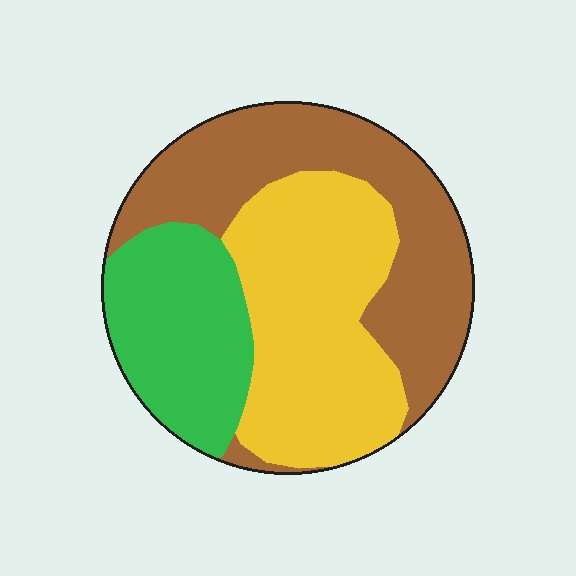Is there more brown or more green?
Brown.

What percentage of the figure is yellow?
Yellow covers about 40% of the figure.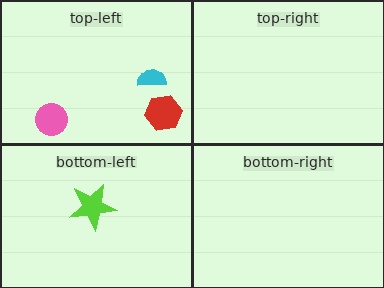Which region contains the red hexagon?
The top-left region.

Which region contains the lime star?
The bottom-left region.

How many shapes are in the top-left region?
3.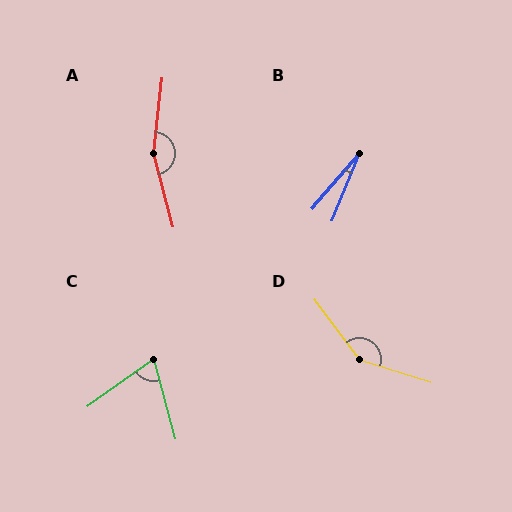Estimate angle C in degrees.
Approximately 69 degrees.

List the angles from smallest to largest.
B (19°), C (69°), D (144°), A (159°).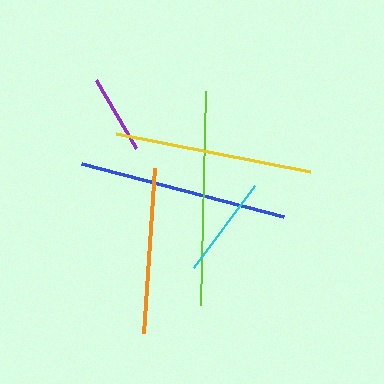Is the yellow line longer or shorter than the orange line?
The yellow line is longer than the orange line.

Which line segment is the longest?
The lime line is the longest at approximately 215 pixels.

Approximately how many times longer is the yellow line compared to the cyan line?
The yellow line is approximately 1.9 times the length of the cyan line.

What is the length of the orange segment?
The orange segment is approximately 165 pixels long.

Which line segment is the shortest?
The purple line is the shortest at approximately 79 pixels.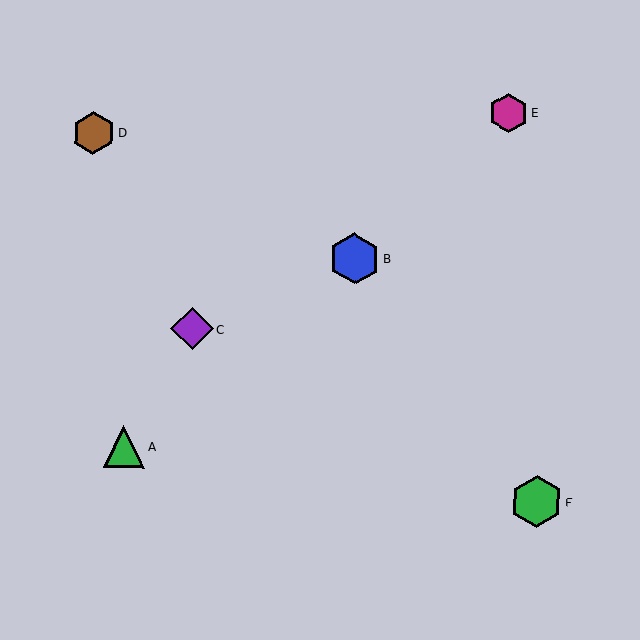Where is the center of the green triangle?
The center of the green triangle is at (124, 447).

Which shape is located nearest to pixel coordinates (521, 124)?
The magenta hexagon (labeled E) at (508, 113) is nearest to that location.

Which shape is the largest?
The green hexagon (labeled F) is the largest.